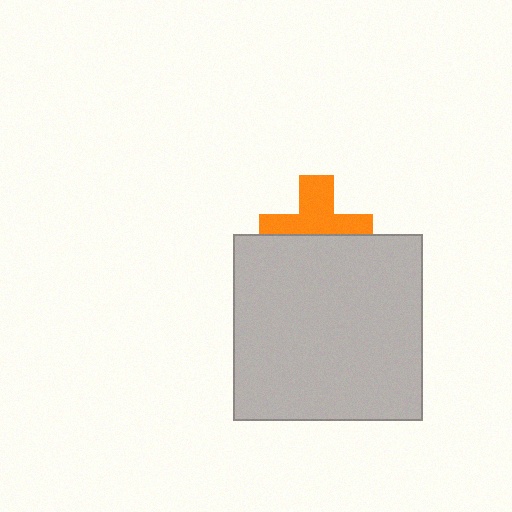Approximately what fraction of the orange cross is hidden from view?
Roughly 47% of the orange cross is hidden behind the light gray rectangle.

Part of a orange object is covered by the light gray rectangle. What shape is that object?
It is a cross.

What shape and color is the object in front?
The object in front is a light gray rectangle.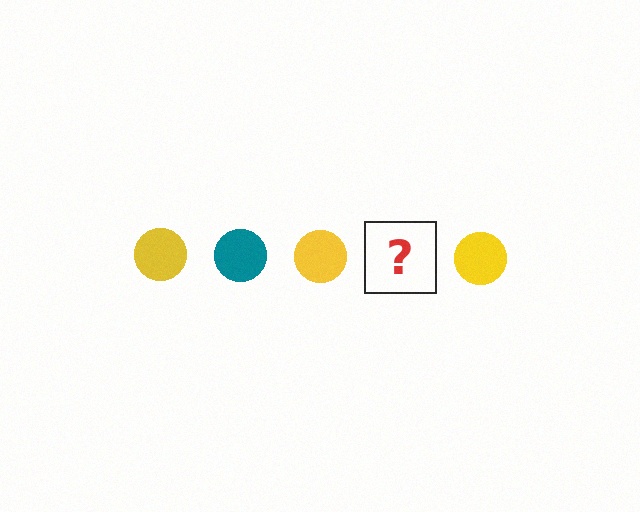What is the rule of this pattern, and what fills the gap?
The rule is that the pattern cycles through yellow, teal circles. The gap should be filled with a teal circle.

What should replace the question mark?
The question mark should be replaced with a teal circle.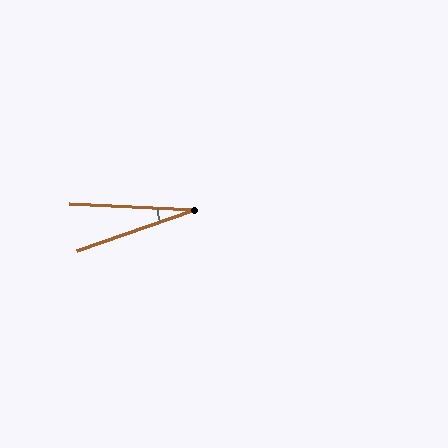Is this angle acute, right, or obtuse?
It is acute.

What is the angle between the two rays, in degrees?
Approximately 22 degrees.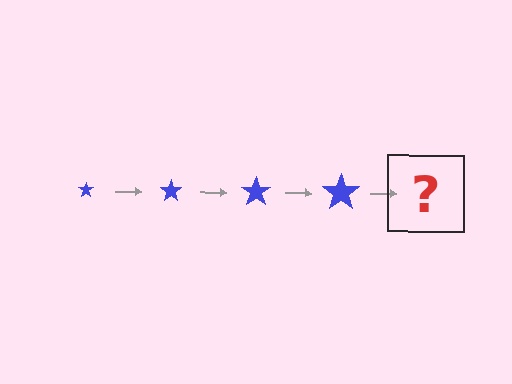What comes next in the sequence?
The next element should be a blue star, larger than the previous one.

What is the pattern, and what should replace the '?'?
The pattern is that the star gets progressively larger each step. The '?' should be a blue star, larger than the previous one.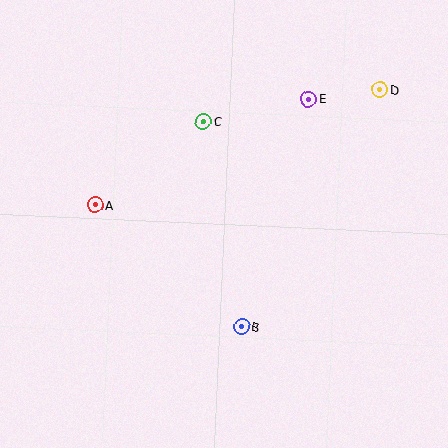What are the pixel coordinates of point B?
Point B is at (241, 327).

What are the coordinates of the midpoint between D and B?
The midpoint between D and B is at (311, 208).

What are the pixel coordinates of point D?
Point D is at (380, 90).